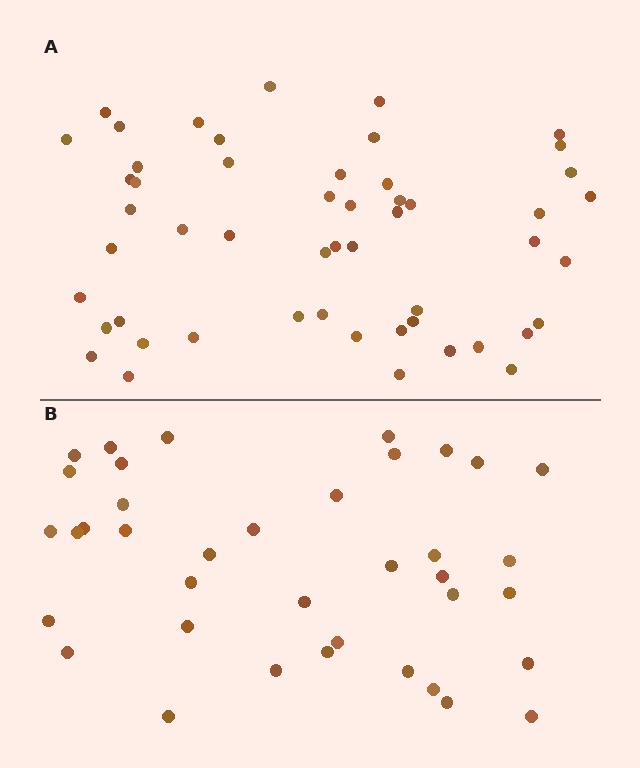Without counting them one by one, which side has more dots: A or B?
Region A (the top region) has more dots.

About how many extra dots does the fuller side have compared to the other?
Region A has approximately 15 more dots than region B.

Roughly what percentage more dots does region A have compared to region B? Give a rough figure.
About 35% more.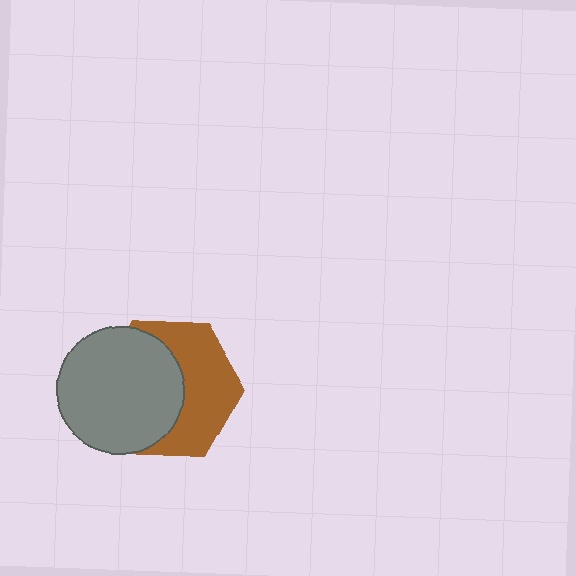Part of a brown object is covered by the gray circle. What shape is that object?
It is a hexagon.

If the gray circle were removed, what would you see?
You would see the complete brown hexagon.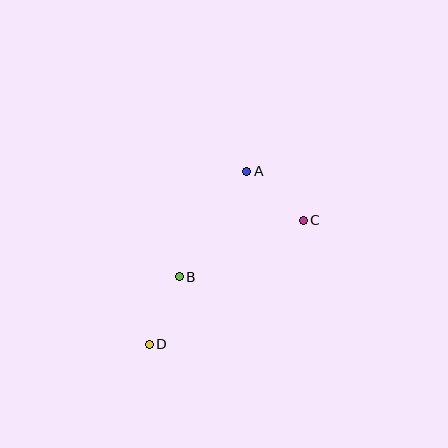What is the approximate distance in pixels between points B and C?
The distance between B and C is approximately 136 pixels.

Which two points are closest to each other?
Points B and D are closest to each other.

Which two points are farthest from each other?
Points A and D are farthest from each other.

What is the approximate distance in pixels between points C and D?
The distance between C and D is approximately 198 pixels.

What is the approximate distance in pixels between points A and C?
The distance between A and C is approximately 75 pixels.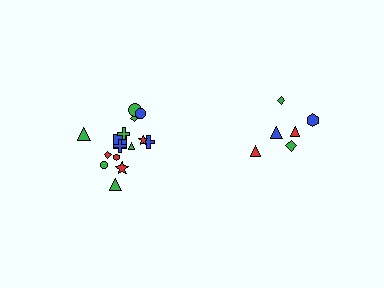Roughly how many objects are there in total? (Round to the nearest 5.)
Roughly 20 objects in total.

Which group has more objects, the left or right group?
The left group.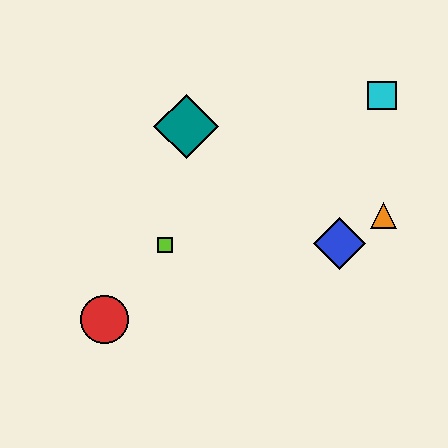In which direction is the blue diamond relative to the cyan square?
The blue diamond is below the cyan square.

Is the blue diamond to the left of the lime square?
No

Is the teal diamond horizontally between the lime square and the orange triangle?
Yes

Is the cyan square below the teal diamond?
No